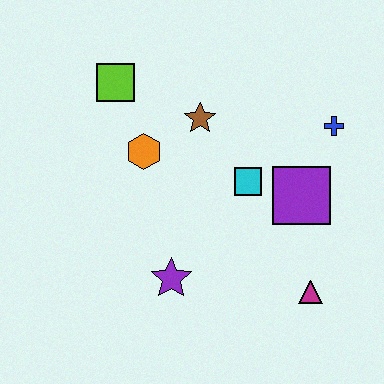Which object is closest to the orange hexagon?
The brown star is closest to the orange hexagon.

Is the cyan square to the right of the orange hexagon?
Yes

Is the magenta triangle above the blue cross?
No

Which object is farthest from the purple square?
The lime square is farthest from the purple square.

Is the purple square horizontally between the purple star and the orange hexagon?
No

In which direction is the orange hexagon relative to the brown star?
The orange hexagon is to the left of the brown star.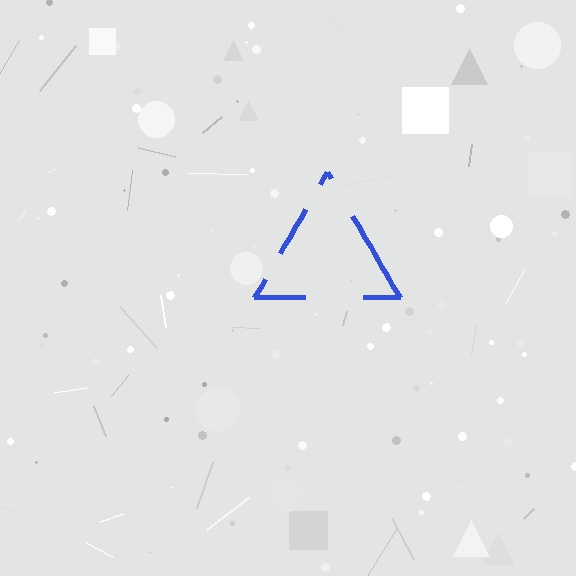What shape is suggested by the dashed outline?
The dashed outline suggests a triangle.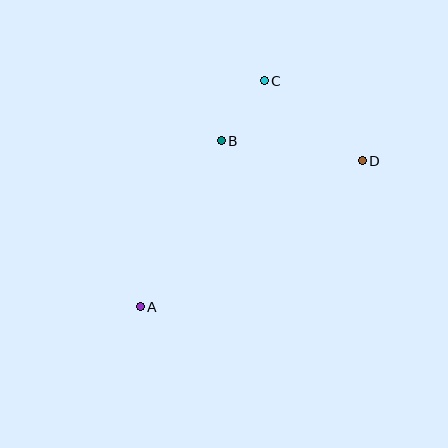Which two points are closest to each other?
Points B and C are closest to each other.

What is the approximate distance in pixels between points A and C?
The distance between A and C is approximately 258 pixels.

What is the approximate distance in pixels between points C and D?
The distance between C and D is approximately 126 pixels.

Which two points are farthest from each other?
Points A and D are farthest from each other.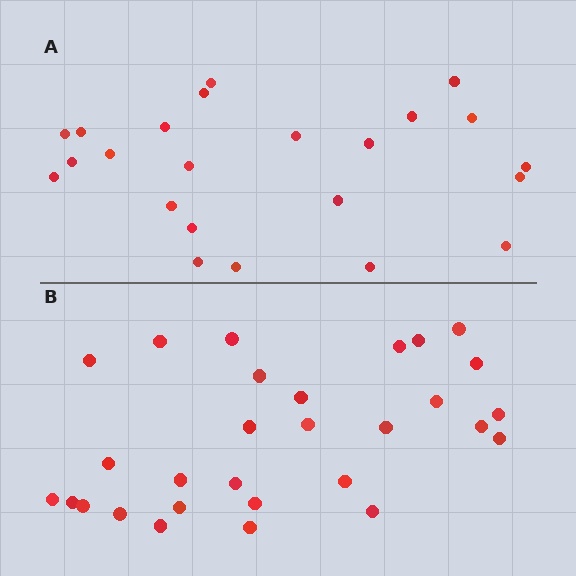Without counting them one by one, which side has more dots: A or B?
Region B (the bottom region) has more dots.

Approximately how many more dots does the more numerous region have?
Region B has about 6 more dots than region A.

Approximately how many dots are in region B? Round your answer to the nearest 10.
About 30 dots. (The exact count is 29, which rounds to 30.)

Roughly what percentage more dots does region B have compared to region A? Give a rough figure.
About 25% more.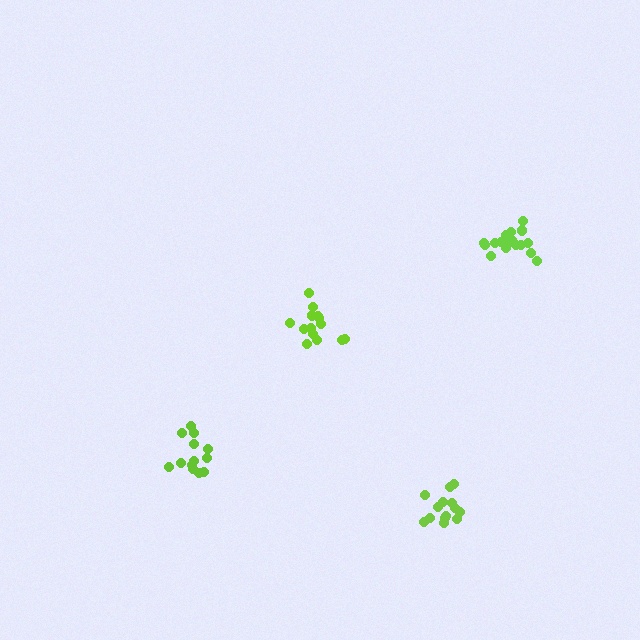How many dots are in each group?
Group 1: 14 dots, Group 2: 14 dots, Group 3: 13 dots, Group 4: 17 dots (58 total).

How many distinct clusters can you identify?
There are 4 distinct clusters.